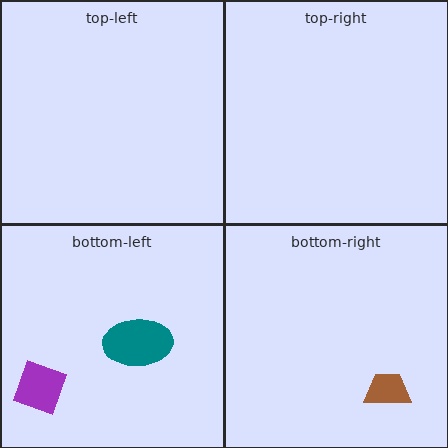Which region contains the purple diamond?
The bottom-left region.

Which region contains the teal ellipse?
The bottom-left region.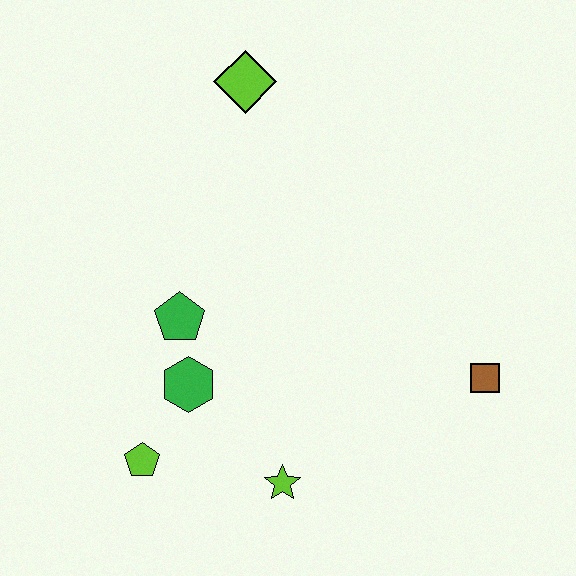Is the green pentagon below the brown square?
No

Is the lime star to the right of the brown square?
No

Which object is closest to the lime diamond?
The green pentagon is closest to the lime diamond.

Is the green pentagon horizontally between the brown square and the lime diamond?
No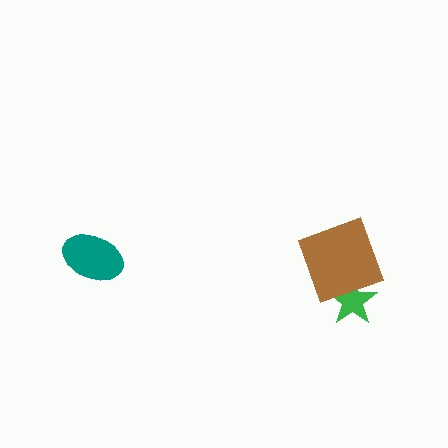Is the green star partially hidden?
Yes, it is partially covered by another shape.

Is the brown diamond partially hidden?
No, no other shape covers it.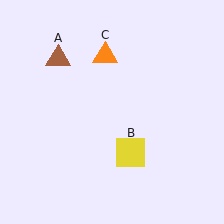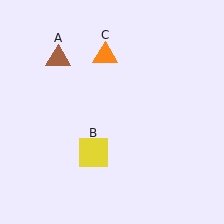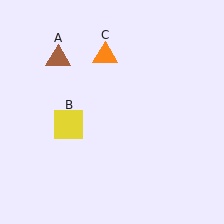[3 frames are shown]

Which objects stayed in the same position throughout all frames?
Brown triangle (object A) and orange triangle (object C) remained stationary.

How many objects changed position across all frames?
1 object changed position: yellow square (object B).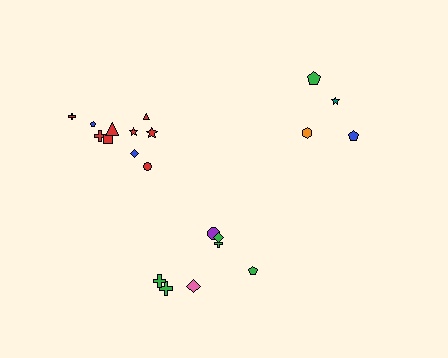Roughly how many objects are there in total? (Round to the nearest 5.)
Roughly 20 objects in total.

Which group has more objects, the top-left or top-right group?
The top-left group.